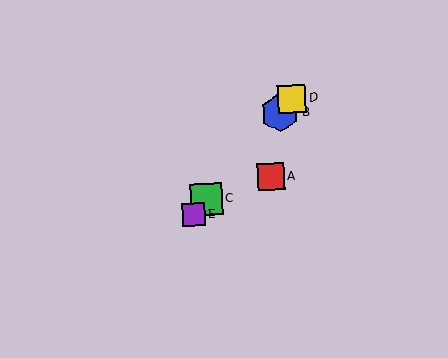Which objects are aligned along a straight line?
Objects B, C, D, E are aligned along a straight line.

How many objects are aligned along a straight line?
4 objects (B, C, D, E) are aligned along a straight line.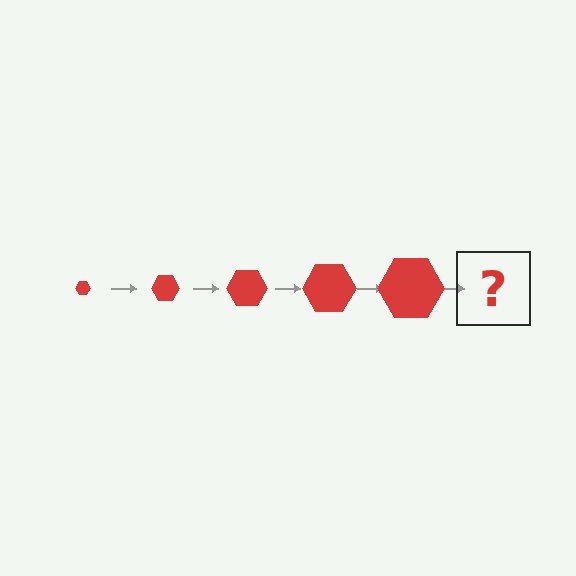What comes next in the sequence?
The next element should be a red hexagon, larger than the previous one.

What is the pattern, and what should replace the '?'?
The pattern is that the hexagon gets progressively larger each step. The '?' should be a red hexagon, larger than the previous one.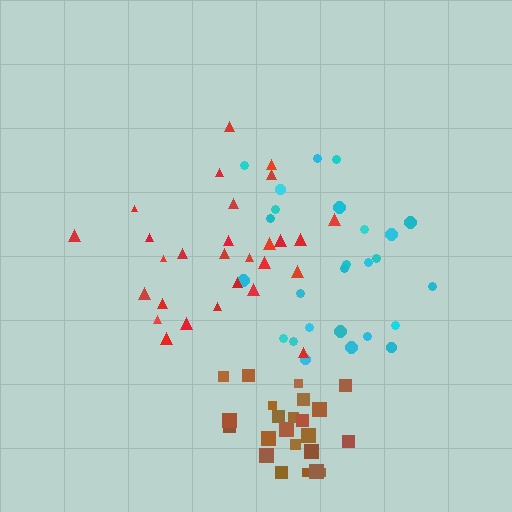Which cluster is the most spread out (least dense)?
Red.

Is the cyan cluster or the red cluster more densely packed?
Cyan.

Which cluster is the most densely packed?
Brown.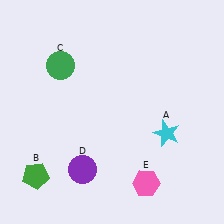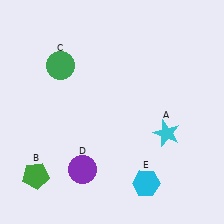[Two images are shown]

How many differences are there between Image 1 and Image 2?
There is 1 difference between the two images.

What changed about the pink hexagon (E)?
In Image 1, E is pink. In Image 2, it changed to cyan.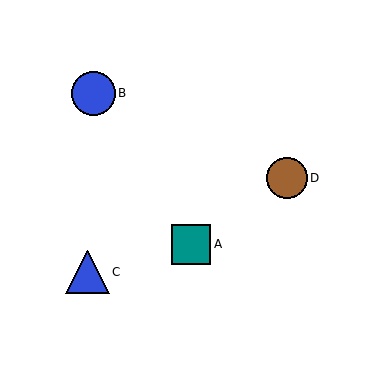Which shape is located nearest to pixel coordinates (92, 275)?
The blue triangle (labeled C) at (88, 272) is nearest to that location.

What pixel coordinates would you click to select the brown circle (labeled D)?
Click at (287, 178) to select the brown circle D.